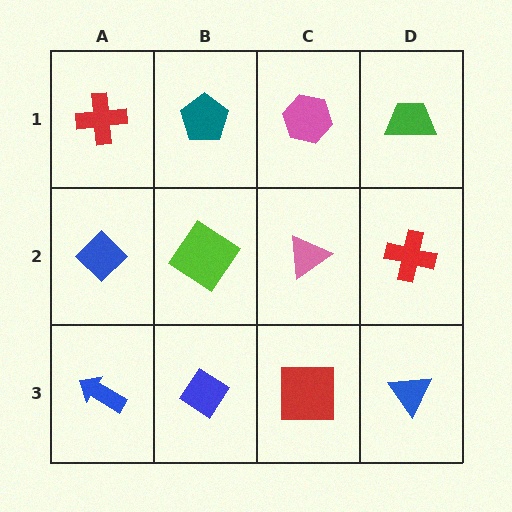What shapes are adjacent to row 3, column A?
A blue diamond (row 2, column A), a blue diamond (row 3, column B).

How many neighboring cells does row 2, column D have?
3.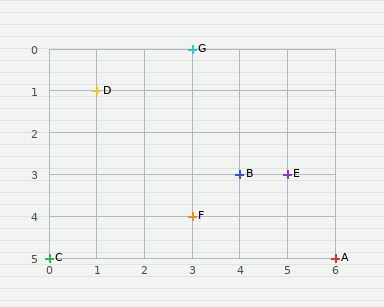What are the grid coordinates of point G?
Point G is at grid coordinates (3, 0).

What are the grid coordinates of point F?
Point F is at grid coordinates (3, 4).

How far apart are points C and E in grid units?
Points C and E are 5 columns and 2 rows apart (about 5.4 grid units diagonally).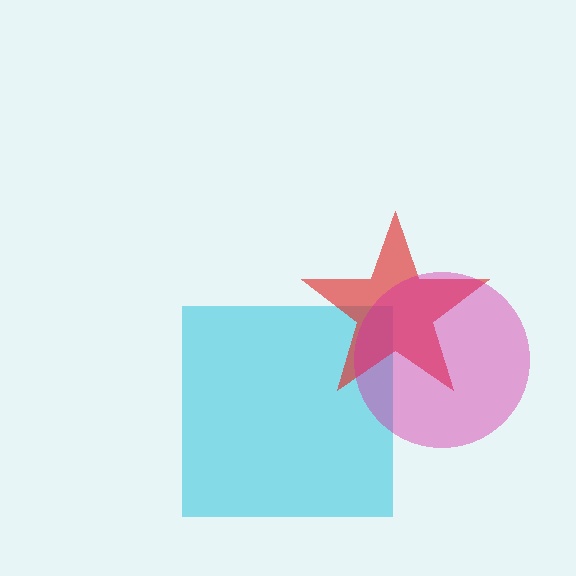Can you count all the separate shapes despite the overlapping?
Yes, there are 3 separate shapes.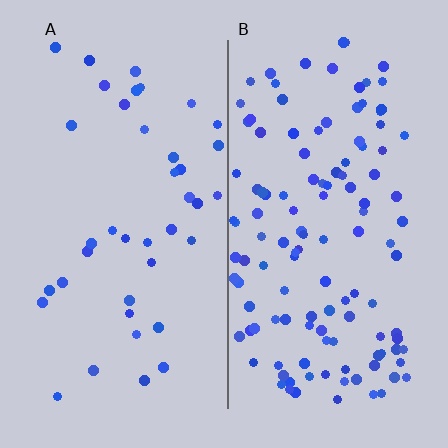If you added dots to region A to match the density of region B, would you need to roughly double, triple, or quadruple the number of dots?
Approximately triple.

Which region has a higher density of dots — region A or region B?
B (the right).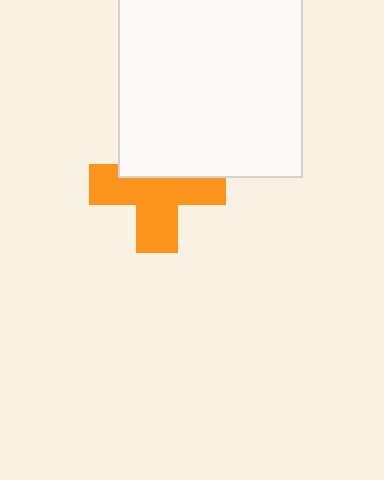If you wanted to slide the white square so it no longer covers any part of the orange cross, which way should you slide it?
Slide it up — that is the most direct way to separate the two shapes.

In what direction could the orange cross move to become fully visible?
The orange cross could move down. That would shift it out from behind the white square entirely.